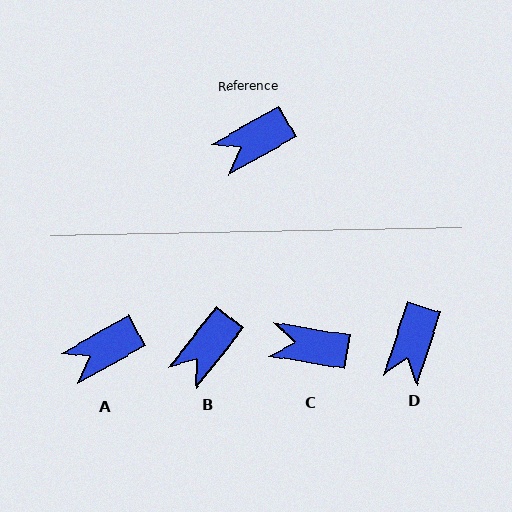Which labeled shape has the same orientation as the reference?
A.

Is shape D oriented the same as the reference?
No, it is off by about 42 degrees.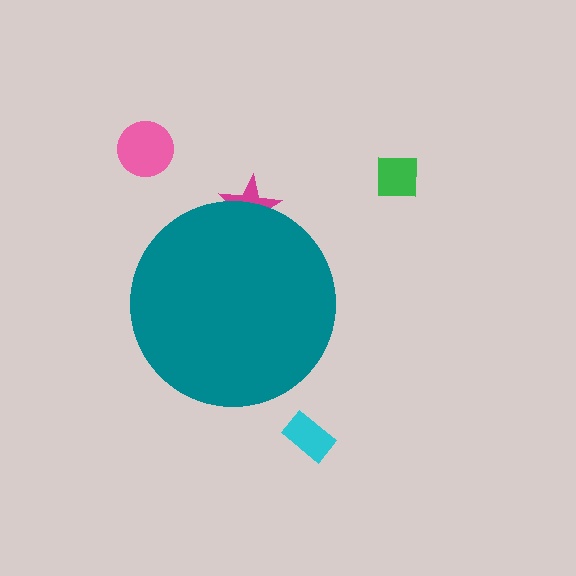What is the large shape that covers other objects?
A teal circle.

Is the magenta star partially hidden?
Yes, the magenta star is partially hidden behind the teal circle.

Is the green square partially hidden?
No, the green square is fully visible.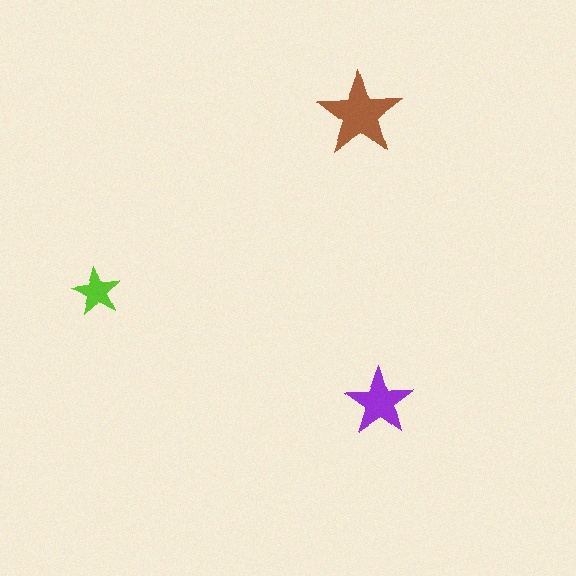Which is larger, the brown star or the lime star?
The brown one.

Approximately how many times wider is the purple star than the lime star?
About 1.5 times wider.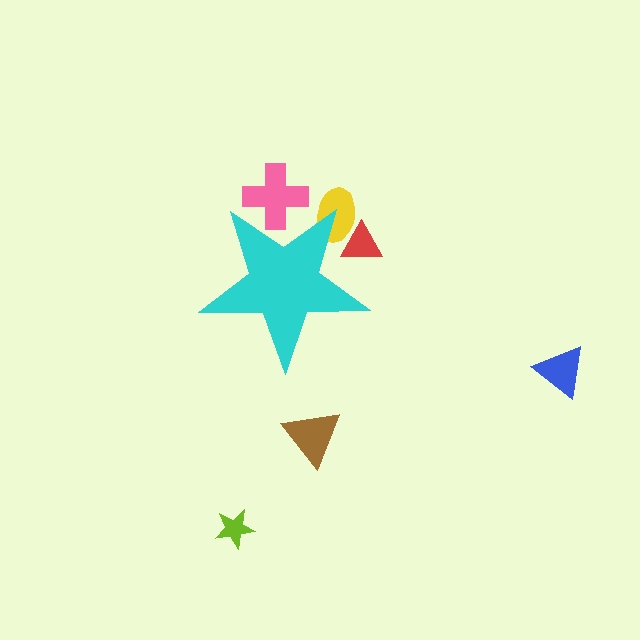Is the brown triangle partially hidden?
No, the brown triangle is fully visible.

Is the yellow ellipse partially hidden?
Yes, the yellow ellipse is partially hidden behind the cyan star.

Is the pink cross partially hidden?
Yes, the pink cross is partially hidden behind the cyan star.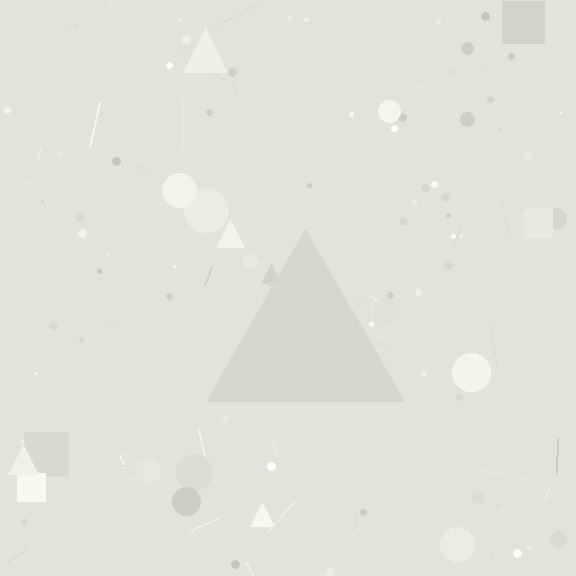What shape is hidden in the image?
A triangle is hidden in the image.